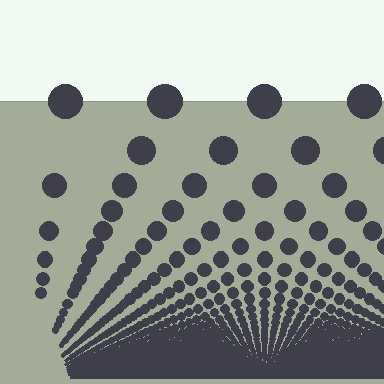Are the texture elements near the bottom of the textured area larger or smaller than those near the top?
Smaller. The gradient is inverted — elements near the bottom are smaller and denser.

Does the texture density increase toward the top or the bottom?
Density increases toward the bottom.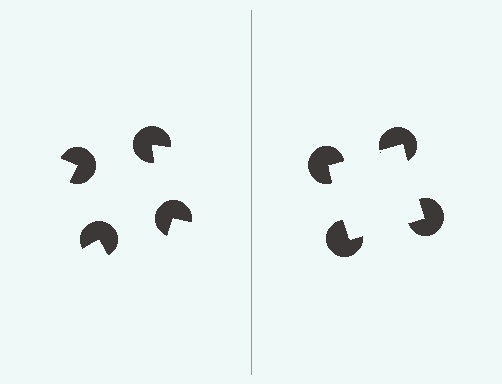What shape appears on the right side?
An illusory square.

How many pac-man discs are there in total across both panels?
8 — 4 on each side.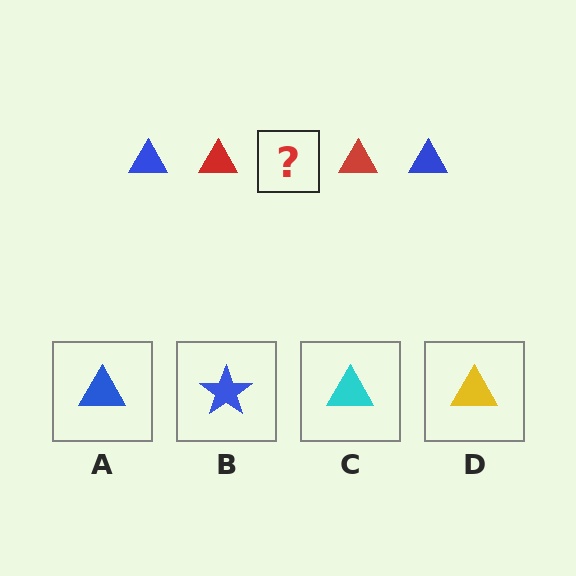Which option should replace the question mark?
Option A.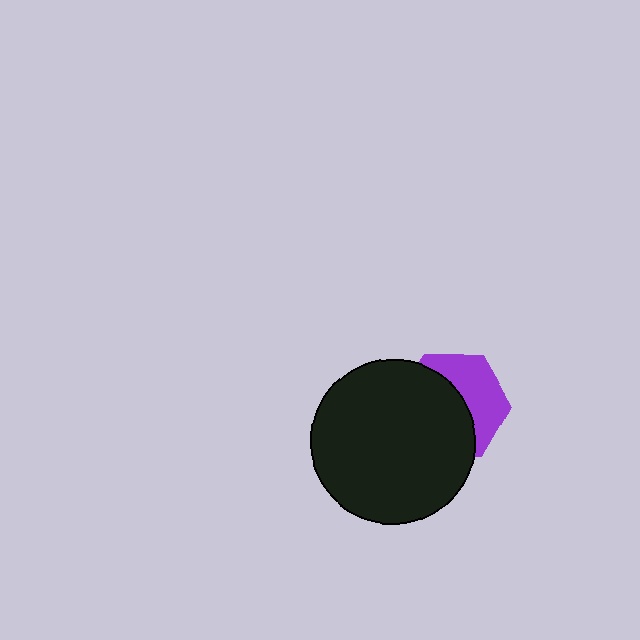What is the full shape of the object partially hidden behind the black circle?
The partially hidden object is a purple hexagon.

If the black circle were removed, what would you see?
You would see the complete purple hexagon.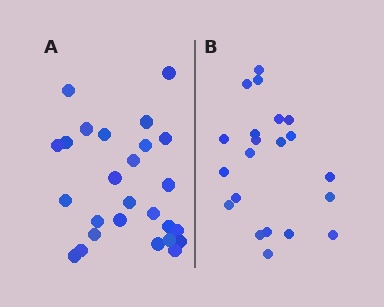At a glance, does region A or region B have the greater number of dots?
Region A (the left region) has more dots.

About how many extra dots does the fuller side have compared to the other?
Region A has about 5 more dots than region B.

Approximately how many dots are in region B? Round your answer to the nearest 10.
About 20 dots. (The exact count is 21, which rounds to 20.)